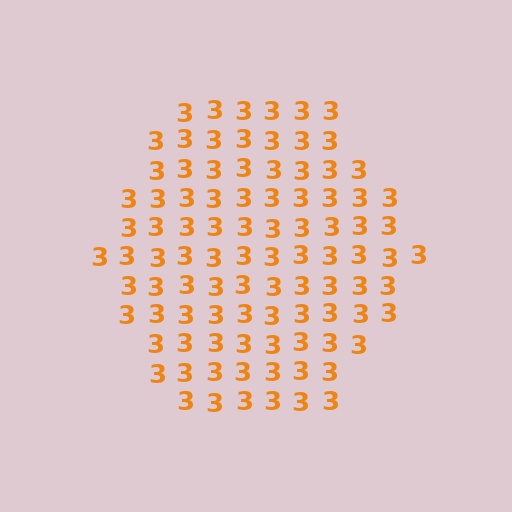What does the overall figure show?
The overall figure shows a hexagon.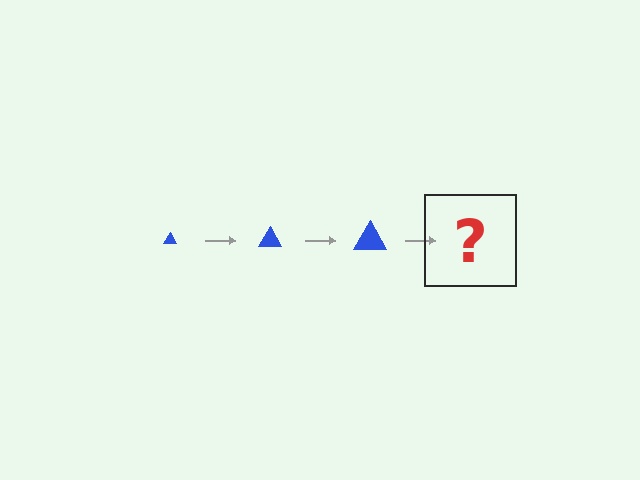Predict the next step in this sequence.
The next step is a blue triangle, larger than the previous one.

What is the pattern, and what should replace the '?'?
The pattern is that the triangle gets progressively larger each step. The '?' should be a blue triangle, larger than the previous one.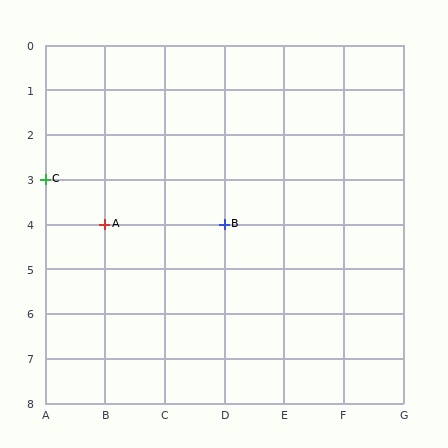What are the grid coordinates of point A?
Point A is at grid coordinates (B, 4).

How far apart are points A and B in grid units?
Points A and B are 2 columns apart.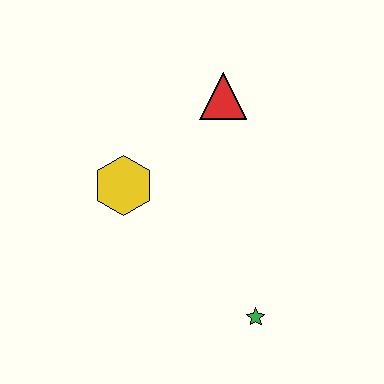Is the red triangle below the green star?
No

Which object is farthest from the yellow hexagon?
The green star is farthest from the yellow hexagon.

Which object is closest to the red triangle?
The yellow hexagon is closest to the red triangle.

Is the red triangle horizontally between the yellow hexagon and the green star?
Yes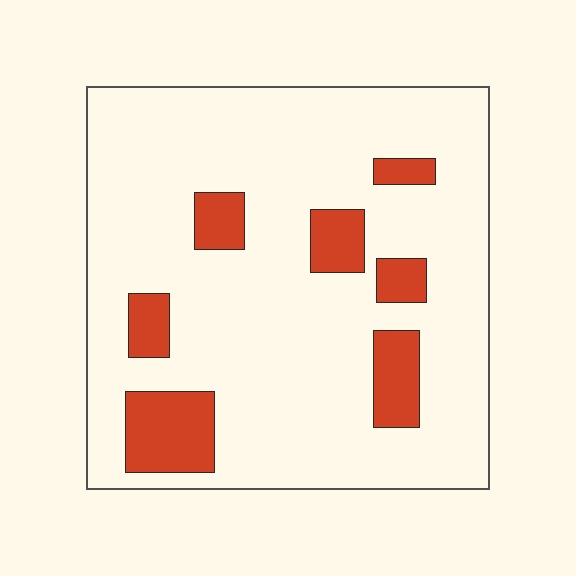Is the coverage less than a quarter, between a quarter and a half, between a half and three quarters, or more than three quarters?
Less than a quarter.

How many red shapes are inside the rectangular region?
7.